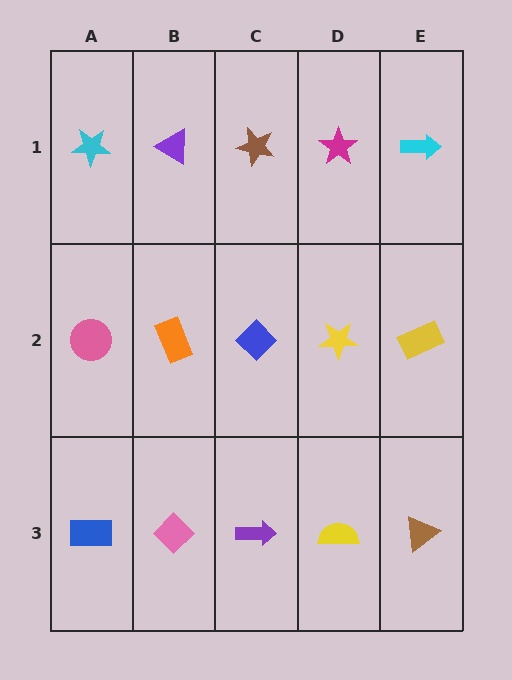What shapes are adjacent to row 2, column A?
A cyan star (row 1, column A), a blue rectangle (row 3, column A), an orange rectangle (row 2, column B).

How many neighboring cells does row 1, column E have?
2.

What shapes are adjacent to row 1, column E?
A yellow rectangle (row 2, column E), a magenta star (row 1, column D).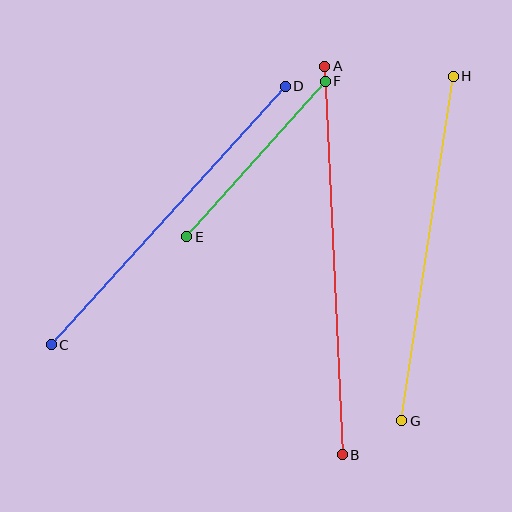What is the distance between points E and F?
The distance is approximately 208 pixels.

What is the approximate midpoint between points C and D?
The midpoint is at approximately (168, 215) pixels.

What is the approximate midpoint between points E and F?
The midpoint is at approximately (256, 159) pixels.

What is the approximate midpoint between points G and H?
The midpoint is at approximately (427, 249) pixels.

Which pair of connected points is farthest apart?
Points A and B are farthest apart.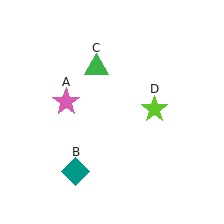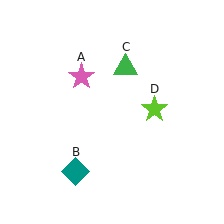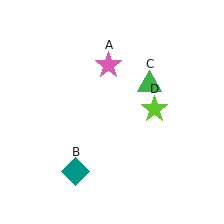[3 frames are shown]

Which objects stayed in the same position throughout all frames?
Teal diamond (object B) and lime star (object D) remained stationary.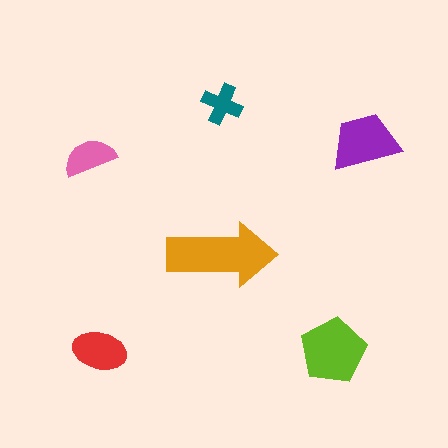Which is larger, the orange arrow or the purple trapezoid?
The orange arrow.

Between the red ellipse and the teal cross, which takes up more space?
The red ellipse.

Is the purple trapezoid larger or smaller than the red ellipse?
Larger.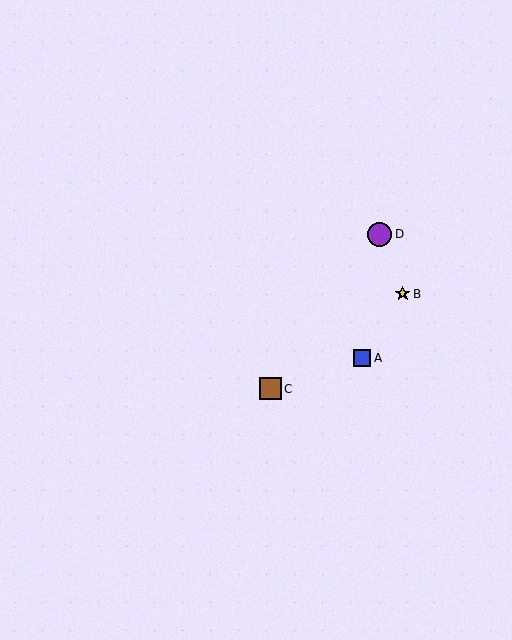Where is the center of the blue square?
The center of the blue square is at (362, 358).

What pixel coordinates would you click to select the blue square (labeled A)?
Click at (362, 358) to select the blue square A.